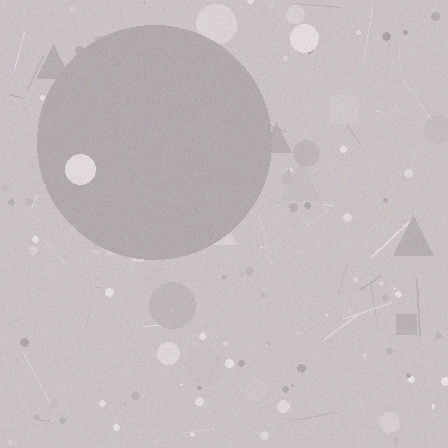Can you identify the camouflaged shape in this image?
The camouflaged shape is a circle.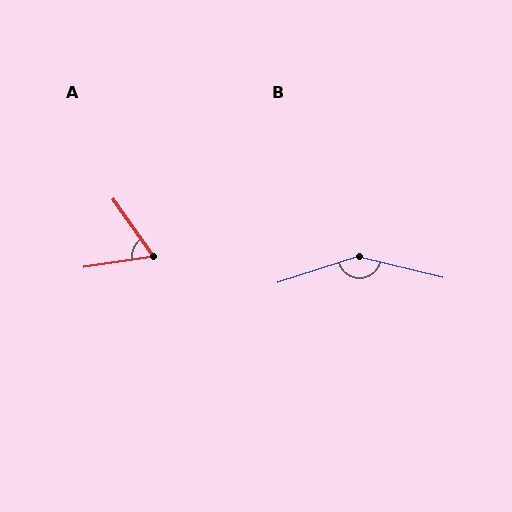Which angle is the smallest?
A, at approximately 64 degrees.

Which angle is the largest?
B, at approximately 148 degrees.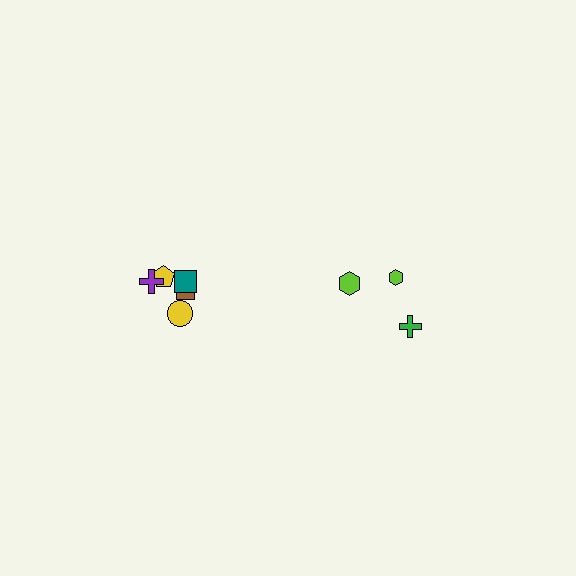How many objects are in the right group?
There are 3 objects.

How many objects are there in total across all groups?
There are 8 objects.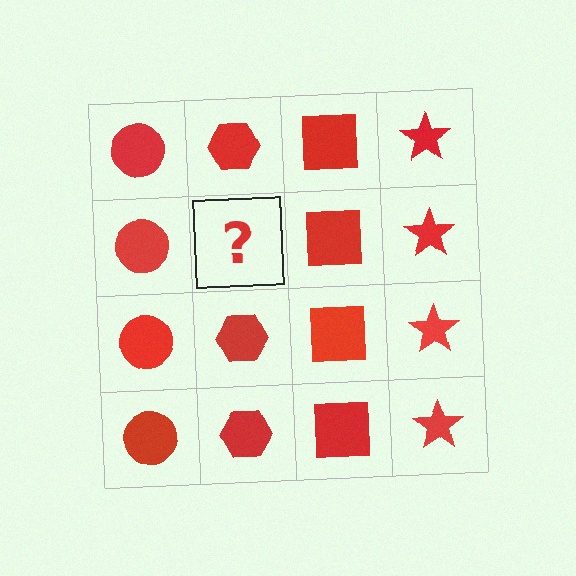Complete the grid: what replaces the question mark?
The question mark should be replaced with a red hexagon.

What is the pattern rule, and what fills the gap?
The rule is that each column has a consistent shape. The gap should be filled with a red hexagon.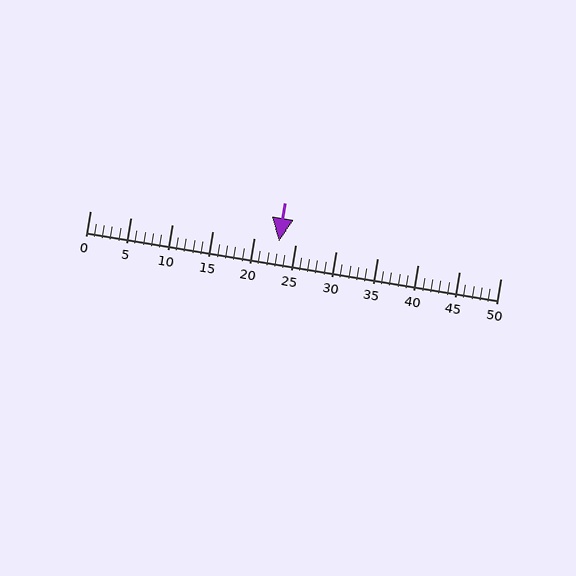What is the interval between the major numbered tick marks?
The major tick marks are spaced 5 units apart.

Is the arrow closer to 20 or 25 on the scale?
The arrow is closer to 25.